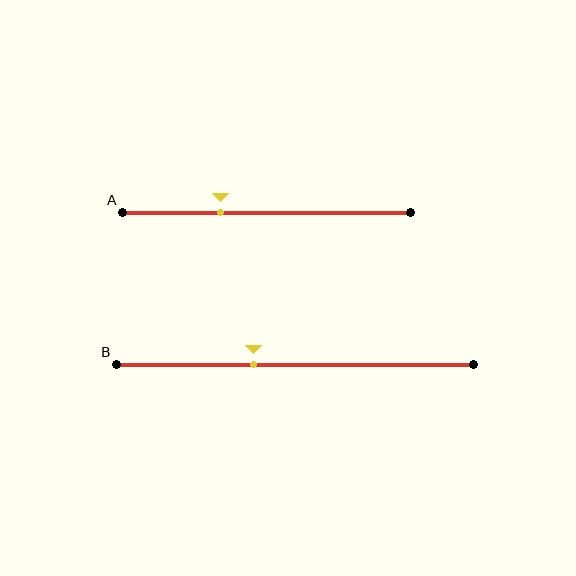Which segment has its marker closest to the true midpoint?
Segment B has its marker closest to the true midpoint.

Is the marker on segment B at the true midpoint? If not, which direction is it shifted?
No, the marker on segment B is shifted to the left by about 12% of the segment length.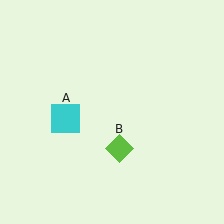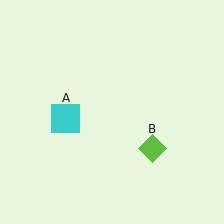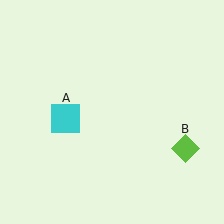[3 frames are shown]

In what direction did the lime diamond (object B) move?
The lime diamond (object B) moved right.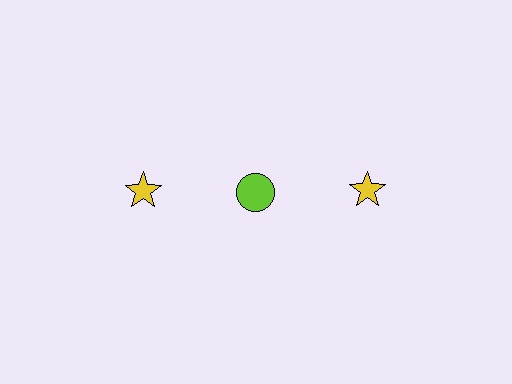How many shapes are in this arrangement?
There are 3 shapes arranged in a grid pattern.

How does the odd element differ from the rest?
It differs in both color (lime instead of yellow) and shape (circle instead of star).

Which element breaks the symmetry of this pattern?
The lime circle in the top row, second from left column breaks the symmetry. All other shapes are yellow stars.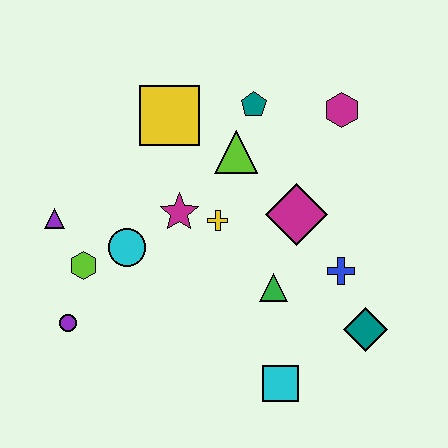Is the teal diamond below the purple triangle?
Yes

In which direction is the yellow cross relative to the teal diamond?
The yellow cross is to the left of the teal diamond.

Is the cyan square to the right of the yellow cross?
Yes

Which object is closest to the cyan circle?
The lime hexagon is closest to the cyan circle.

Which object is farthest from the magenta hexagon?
The purple circle is farthest from the magenta hexagon.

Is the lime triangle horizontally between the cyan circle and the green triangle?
Yes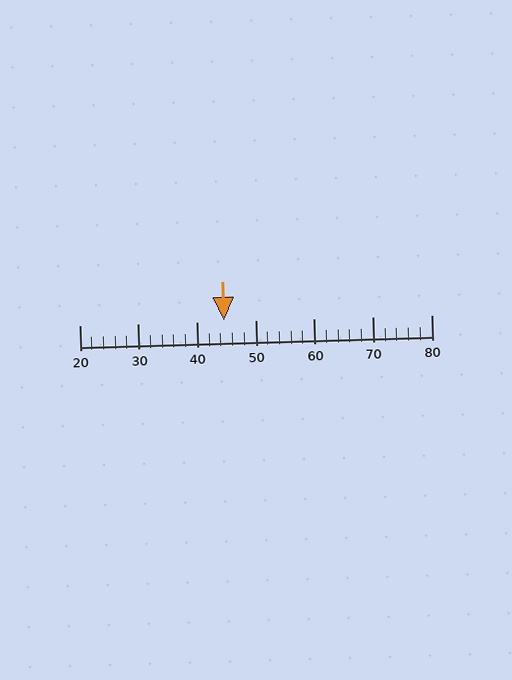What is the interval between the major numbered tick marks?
The major tick marks are spaced 10 units apart.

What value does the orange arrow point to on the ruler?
The orange arrow points to approximately 45.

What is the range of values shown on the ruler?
The ruler shows values from 20 to 80.